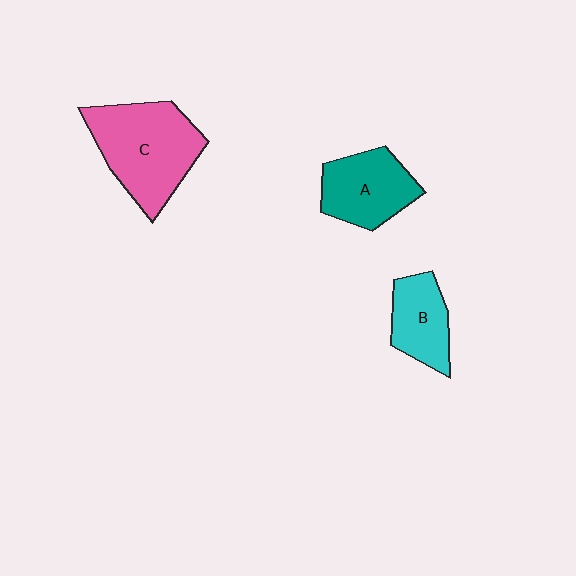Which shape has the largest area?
Shape C (pink).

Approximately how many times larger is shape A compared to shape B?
Approximately 1.3 times.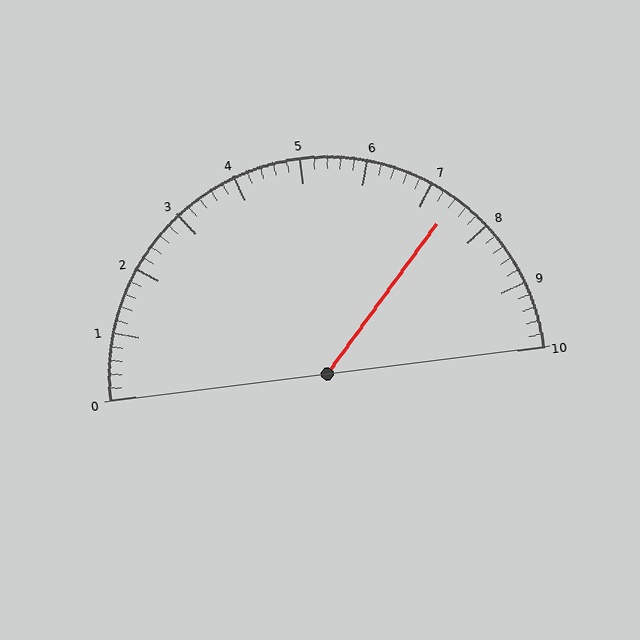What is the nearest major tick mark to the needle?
The nearest major tick mark is 7.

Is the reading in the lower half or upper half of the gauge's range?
The reading is in the upper half of the range (0 to 10).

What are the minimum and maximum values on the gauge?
The gauge ranges from 0 to 10.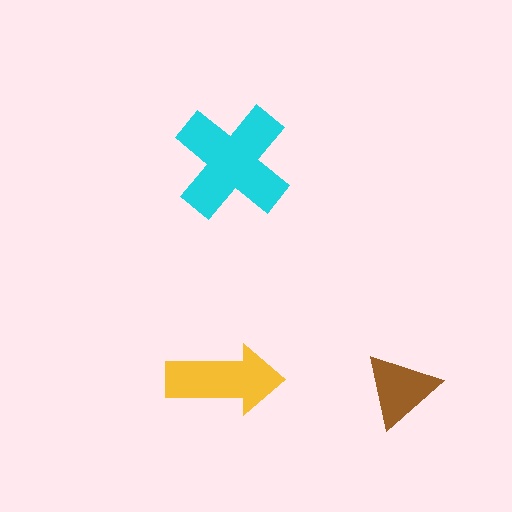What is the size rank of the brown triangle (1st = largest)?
3rd.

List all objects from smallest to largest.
The brown triangle, the yellow arrow, the cyan cross.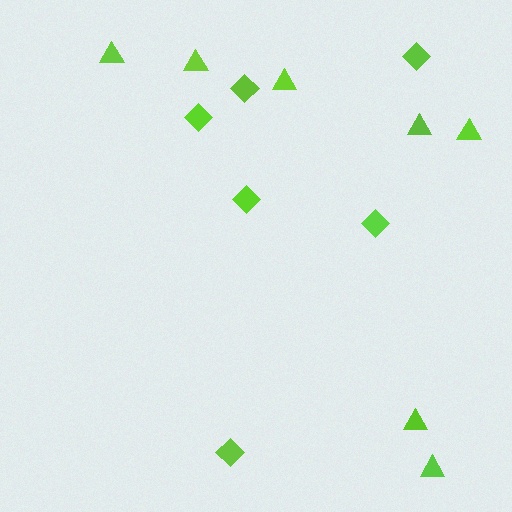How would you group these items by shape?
There are 2 groups: one group of triangles (7) and one group of diamonds (6).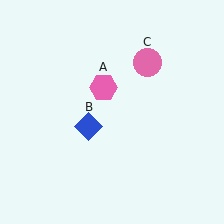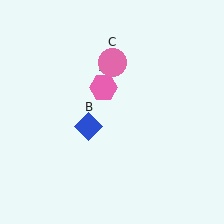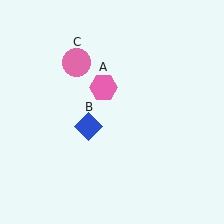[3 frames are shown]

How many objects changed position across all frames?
1 object changed position: pink circle (object C).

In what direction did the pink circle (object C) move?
The pink circle (object C) moved left.